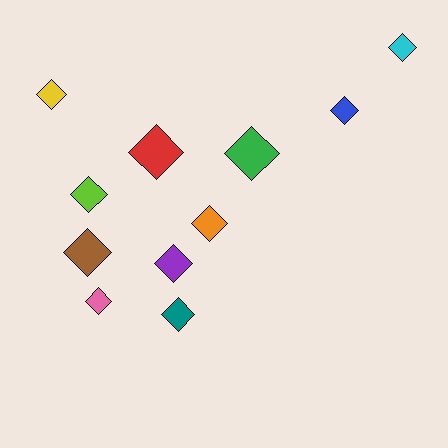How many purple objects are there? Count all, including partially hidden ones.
There is 1 purple object.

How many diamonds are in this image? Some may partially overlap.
There are 11 diamonds.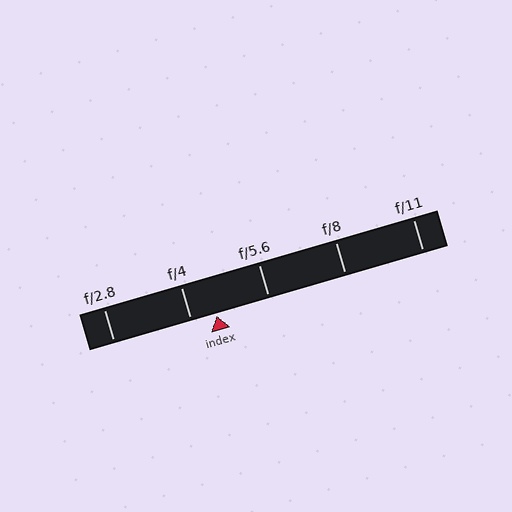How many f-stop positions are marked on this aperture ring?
There are 5 f-stop positions marked.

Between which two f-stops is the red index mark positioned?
The index mark is between f/4 and f/5.6.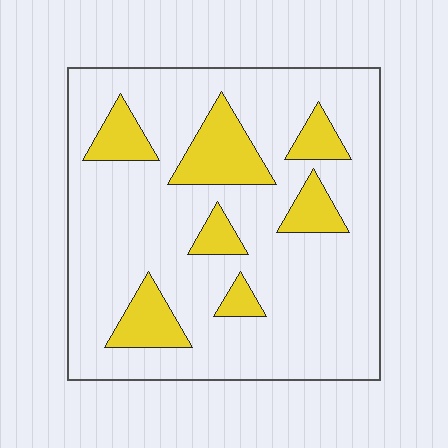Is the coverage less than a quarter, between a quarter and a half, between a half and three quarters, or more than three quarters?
Less than a quarter.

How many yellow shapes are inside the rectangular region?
7.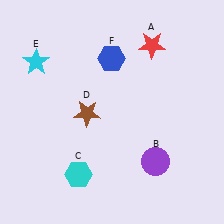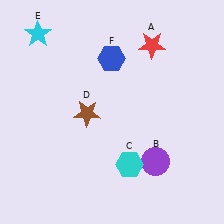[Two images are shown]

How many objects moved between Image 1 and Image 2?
2 objects moved between the two images.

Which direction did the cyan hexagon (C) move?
The cyan hexagon (C) moved right.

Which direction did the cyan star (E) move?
The cyan star (E) moved up.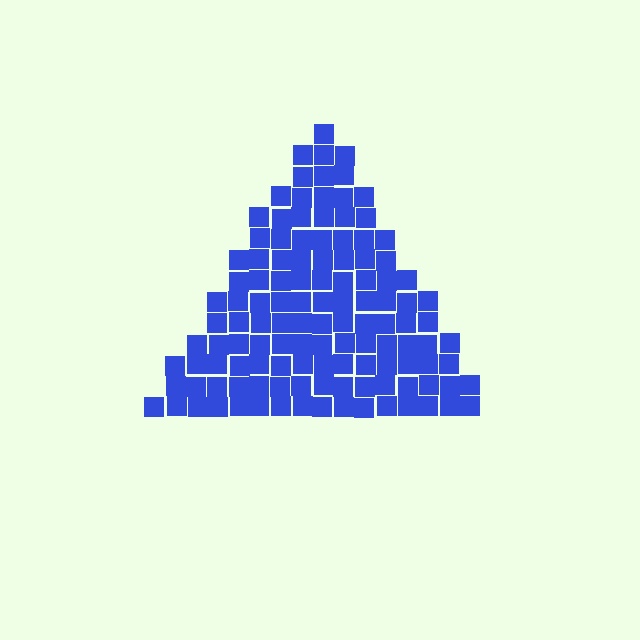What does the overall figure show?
The overall figure shows a triangle.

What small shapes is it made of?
It is made of small squares.